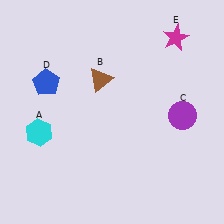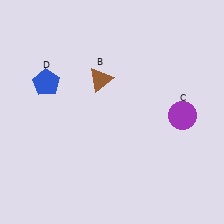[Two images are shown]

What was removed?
The magenta star (E), the cyan hexagon (A) were removed in Image 2.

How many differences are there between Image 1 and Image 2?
There are 2 differences between the two images.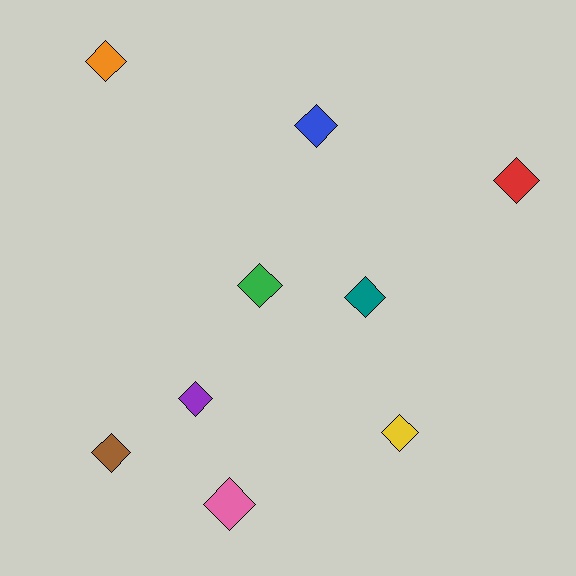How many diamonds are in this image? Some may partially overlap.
There are 9 diamonds.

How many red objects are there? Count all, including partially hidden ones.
There is 1 red object.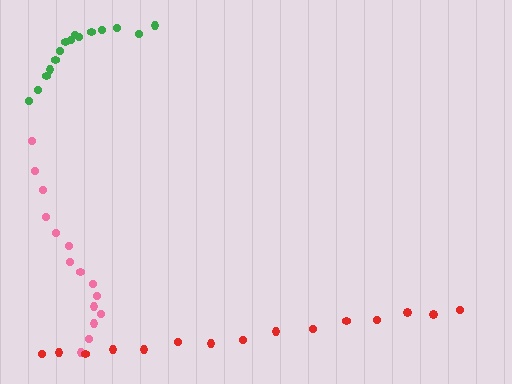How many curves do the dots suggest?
There are 3 distinct paths.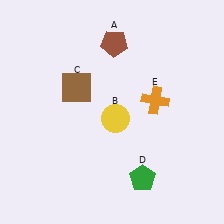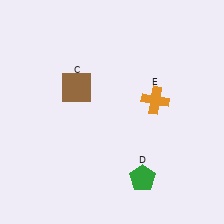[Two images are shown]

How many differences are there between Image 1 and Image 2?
There are 2 differences between the two images.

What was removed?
The yellow circle (B), the brown pentagon (A) were removed in Image 2.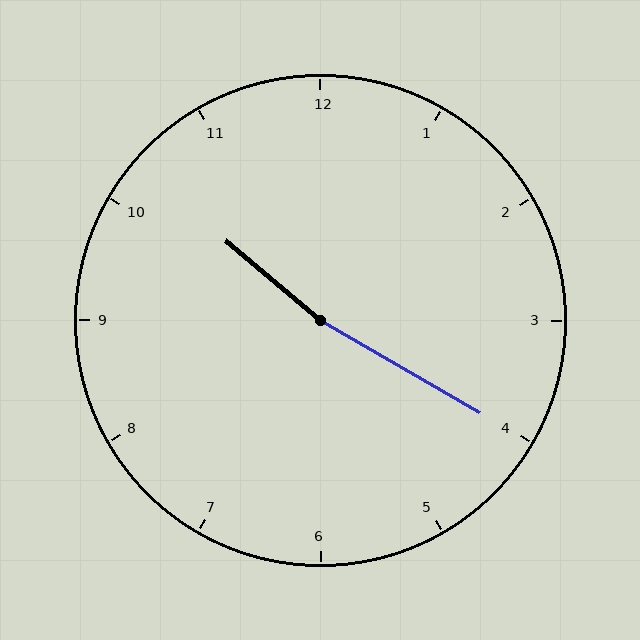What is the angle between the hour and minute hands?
Approximately 170 degrees.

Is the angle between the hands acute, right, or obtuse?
It is obtuse.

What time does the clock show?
10:20.